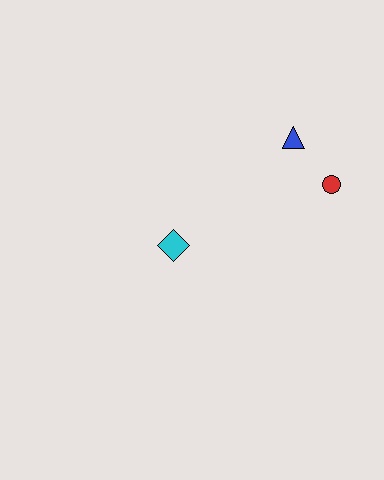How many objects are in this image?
There are 3 objects.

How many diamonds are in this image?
There is 1 diamond.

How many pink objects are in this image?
There are no pink objects.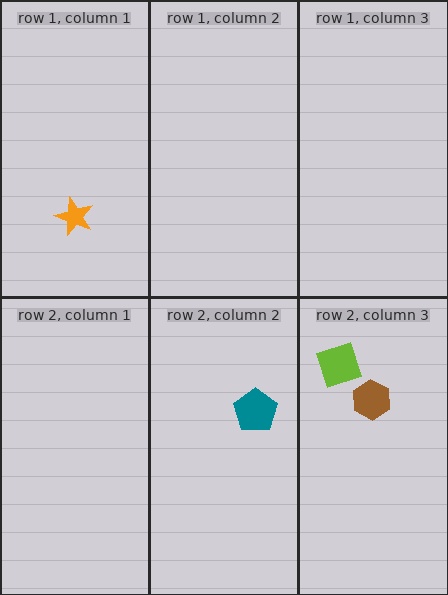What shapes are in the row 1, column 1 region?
The orange star.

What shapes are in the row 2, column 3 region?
The lime diamond, the brown hexagon.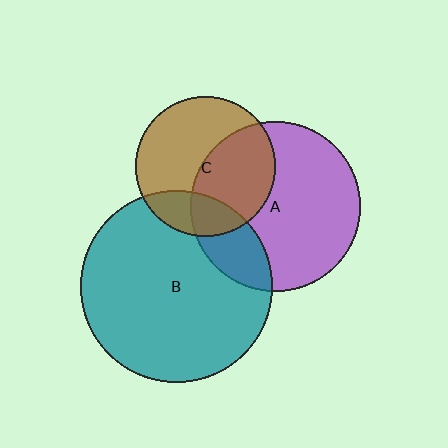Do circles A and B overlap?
Yes.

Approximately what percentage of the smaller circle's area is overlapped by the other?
Approximately 20%.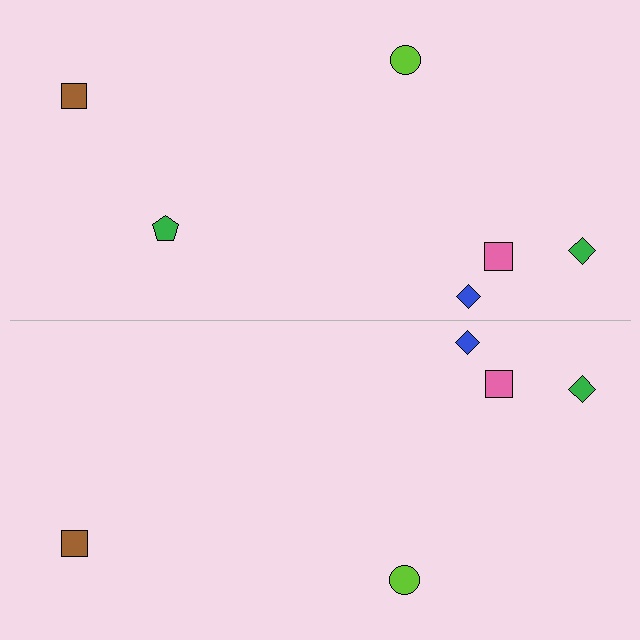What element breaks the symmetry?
A green pentagon is missing from the bottom side.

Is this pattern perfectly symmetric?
No, the pattern is not perfectly symmetric. A green pentagon is missing from the bottom side.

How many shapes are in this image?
There are 11 shapes in this image.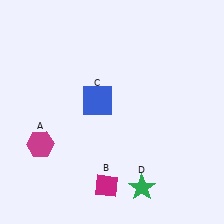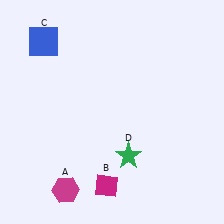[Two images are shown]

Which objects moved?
The objects that moved are: the magenta hexagon (A), the blue square (C), the green star (D).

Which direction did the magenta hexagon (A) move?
The magenta hexagon (A) moved down.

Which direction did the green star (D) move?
The green star (D) moved up.